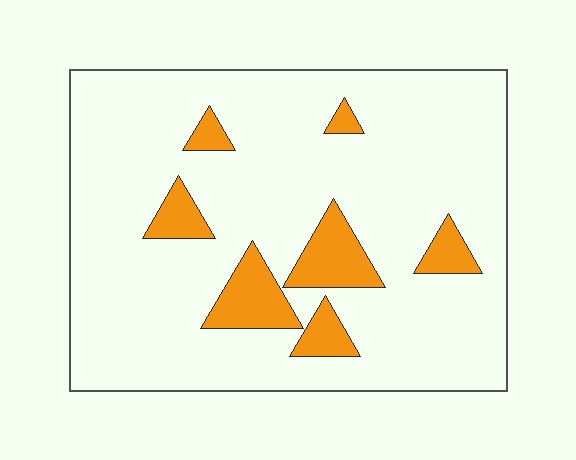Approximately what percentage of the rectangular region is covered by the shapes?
Approximately 15%.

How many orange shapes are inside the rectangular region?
7.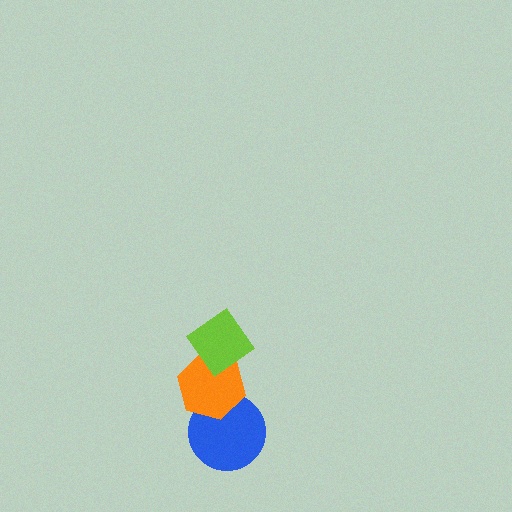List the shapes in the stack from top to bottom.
From top to bottom: the lime diamond, the orange hexagon, the blue circle.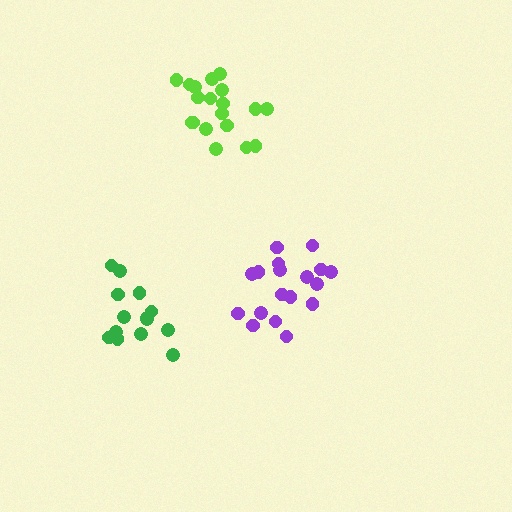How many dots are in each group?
Group 1: 19 dots, Group 2: 19 dots, Group 3: 14 dots (52 total).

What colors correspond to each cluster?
The clusters are colored: purple, lime, green.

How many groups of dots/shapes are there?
There are 3 groups.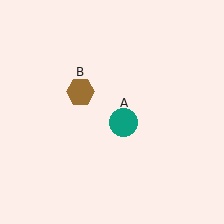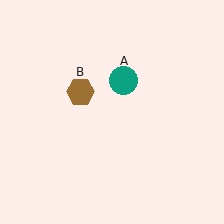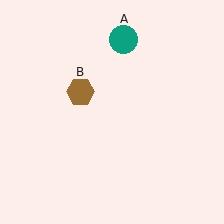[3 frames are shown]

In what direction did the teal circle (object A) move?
The teal circle (object A) moved up.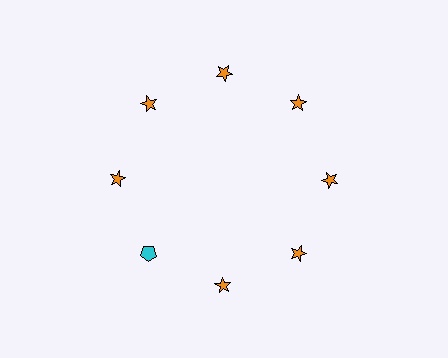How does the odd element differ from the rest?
It differs in both color (cyan instead of orange) and shape (pentagon instead of star).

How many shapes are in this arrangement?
There are 8 shapes arranged in a ring pattern.